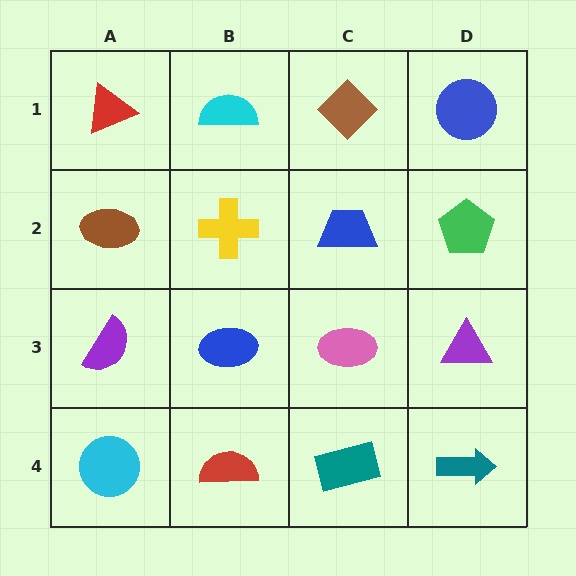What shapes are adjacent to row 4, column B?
A blue ellipse (row 3, column B), a cyan circle (row 4, column A), a teal rectangle (row 4, column C).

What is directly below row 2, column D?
A purple triangle.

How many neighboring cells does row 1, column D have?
2.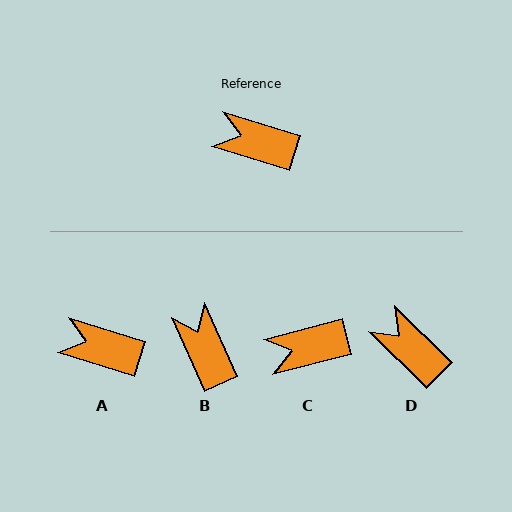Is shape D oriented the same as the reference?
No, it is off by about 28 degrees.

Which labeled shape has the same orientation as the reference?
A.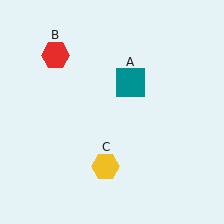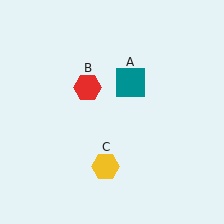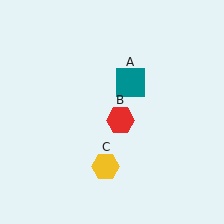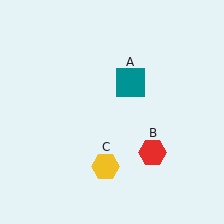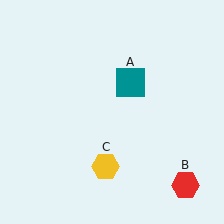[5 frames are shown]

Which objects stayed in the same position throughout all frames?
Teal square (object A) and yellow hexagon (object C) remained stationary.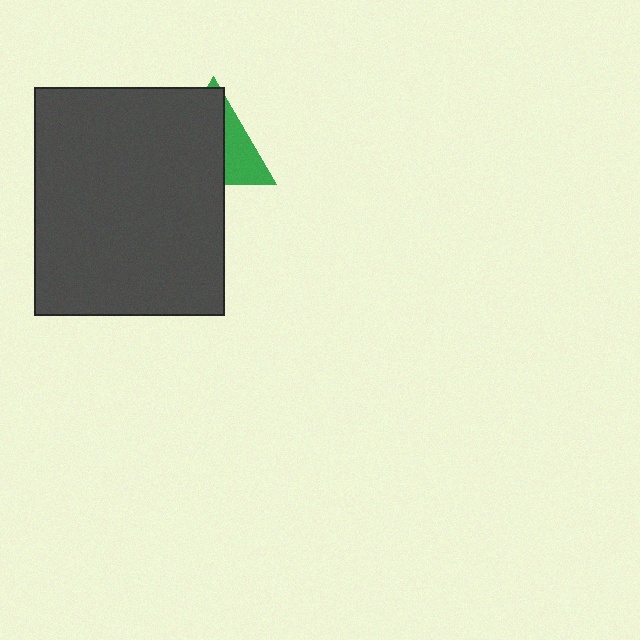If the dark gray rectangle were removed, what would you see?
You would see the complete green triangle.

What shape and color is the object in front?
The object in front is a dark gray rectangle.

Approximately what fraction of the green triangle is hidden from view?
Roughly 66% of the green triangle is hidden behind the dark gray rectangle.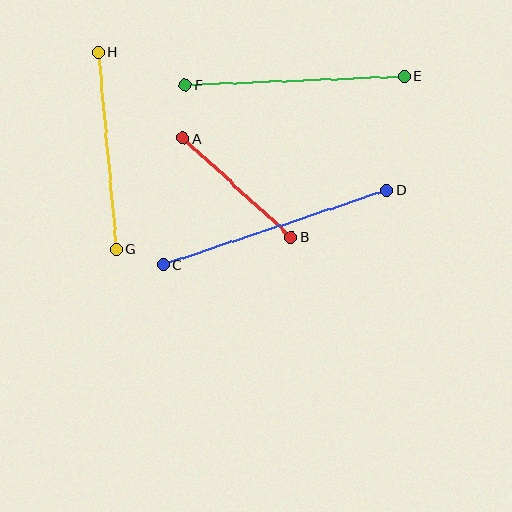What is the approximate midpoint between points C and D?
The midpoint is at approximately (275, 227) pixels.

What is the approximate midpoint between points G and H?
The midpoint is at approximately (107, 151) pixels.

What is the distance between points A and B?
The distance is approximately 146 pixels.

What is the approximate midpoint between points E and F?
The midpoint is at approximately (295, 81) pixels.